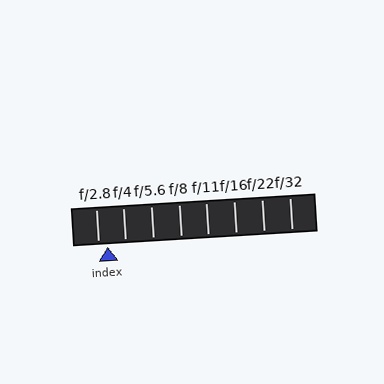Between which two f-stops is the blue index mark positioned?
The index mark is between f/2.8 and f/4.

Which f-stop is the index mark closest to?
The index mark is closest to f/2.8.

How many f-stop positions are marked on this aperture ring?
There are 8 f-stop positions marked.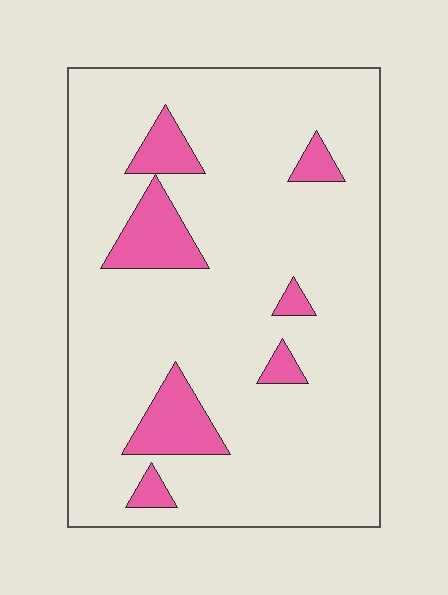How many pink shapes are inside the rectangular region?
7.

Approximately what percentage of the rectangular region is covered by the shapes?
Approximately 15%.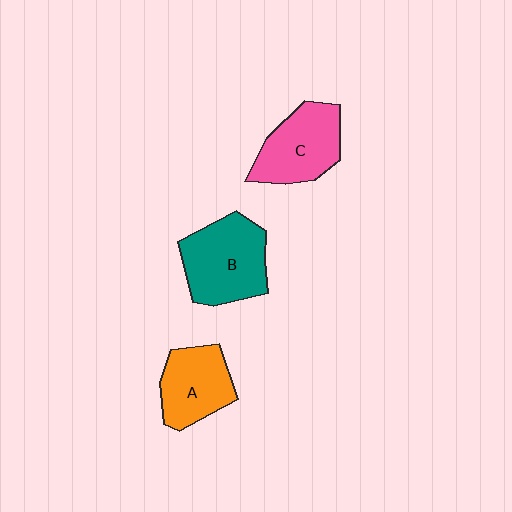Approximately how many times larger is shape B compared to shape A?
Approximately 1.3 times.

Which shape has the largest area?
Shape B (teal).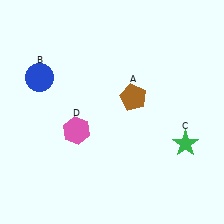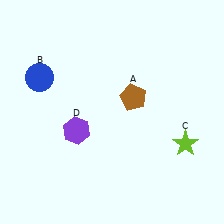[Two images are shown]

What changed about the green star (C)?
In Image 1, C is green. In Image 2, it changed to lime.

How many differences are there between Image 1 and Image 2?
There are 2 differences between the two images.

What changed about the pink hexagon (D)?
In Image 1, D is pink. In Image 2, it changed to purple.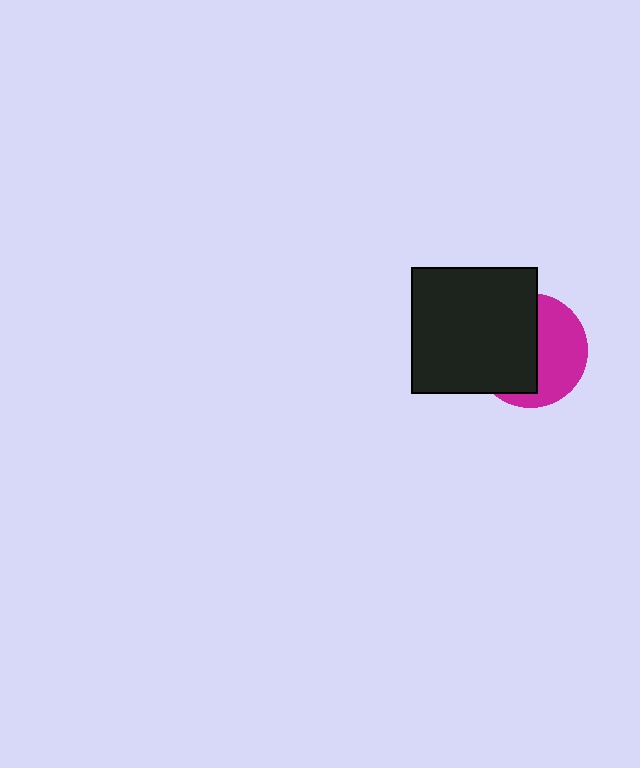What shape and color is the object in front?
The object in front is a black square.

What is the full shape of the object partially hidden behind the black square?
The partially hidden object is a magenta circle.